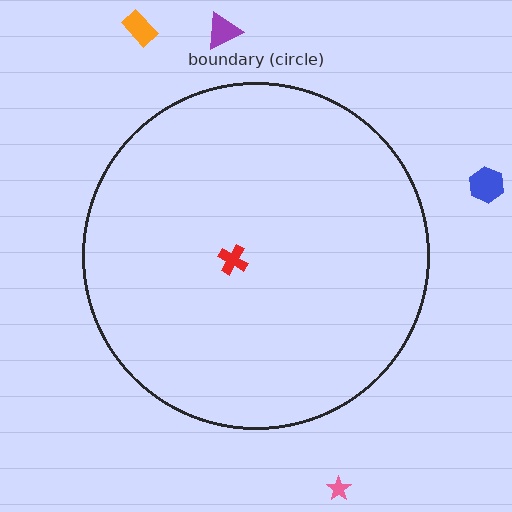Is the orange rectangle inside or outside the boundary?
Outside.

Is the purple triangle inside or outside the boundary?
Outside.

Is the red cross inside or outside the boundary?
Inside.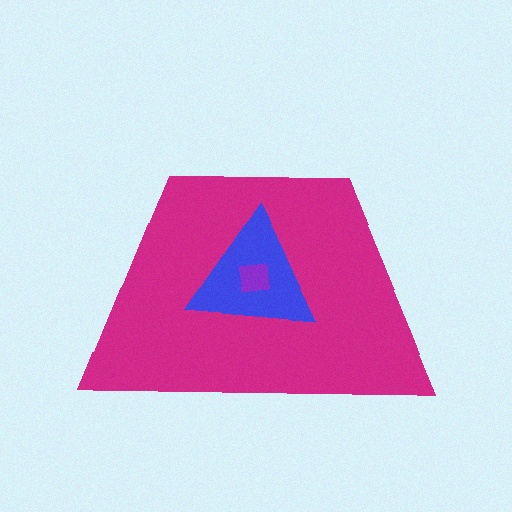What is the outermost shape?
The magenta trapezoid.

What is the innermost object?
The purple square.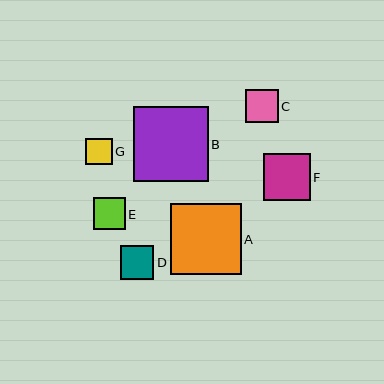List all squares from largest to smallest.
From largest to smallest: B, A, F, D, C, E, G.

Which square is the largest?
Square B is the largest with a size of approximately 75 pixels.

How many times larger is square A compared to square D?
Square A is approximately 2.1 times the size of square D.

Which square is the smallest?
Square G is the smallest with a size of approximately 26 pixels.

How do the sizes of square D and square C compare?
Square D and square C are approximately the same size.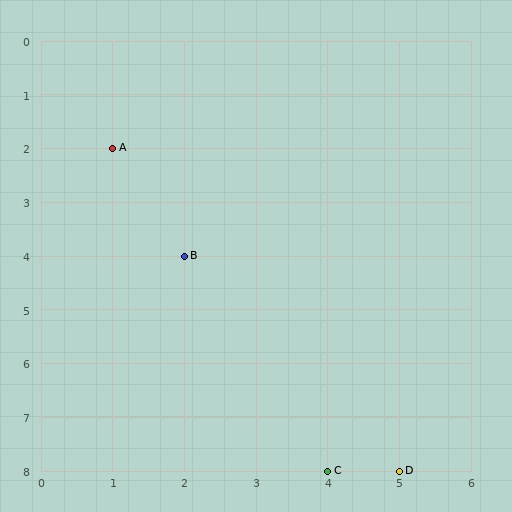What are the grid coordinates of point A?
Point A is at grid coordinates (1, 2).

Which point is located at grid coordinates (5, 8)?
Point D is at (5, 8).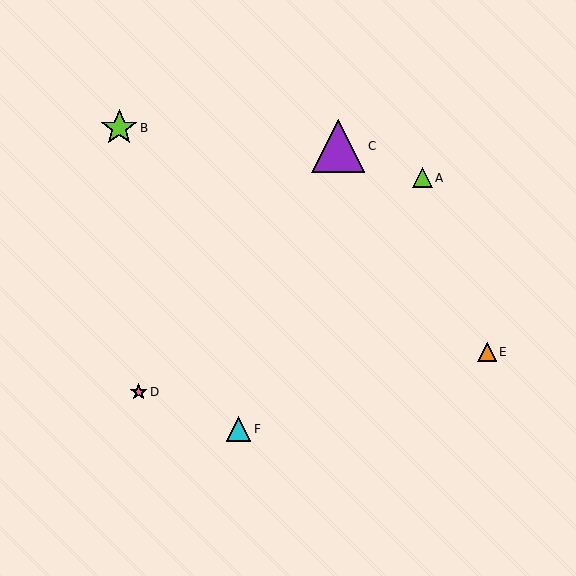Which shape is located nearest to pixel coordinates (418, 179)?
The lime triangle (labeled A) at (422, 178) is nearest to that location.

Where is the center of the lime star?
The center of the lime star is at (119, 128).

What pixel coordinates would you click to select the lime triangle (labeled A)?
Click at (422, 178) to select the lime triangle A.